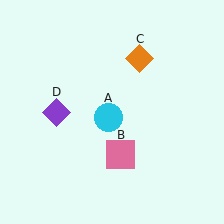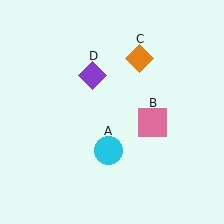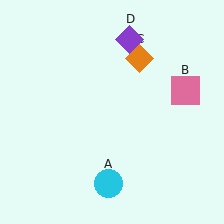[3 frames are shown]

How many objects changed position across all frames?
3 objects changed position: cyan circle (object A), pink square (object B), purple diamond (object D).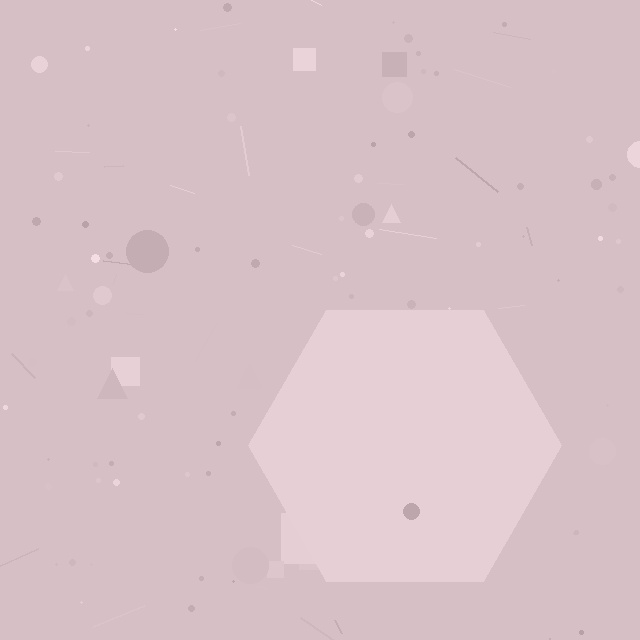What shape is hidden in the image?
A hexagon is hidden in the image.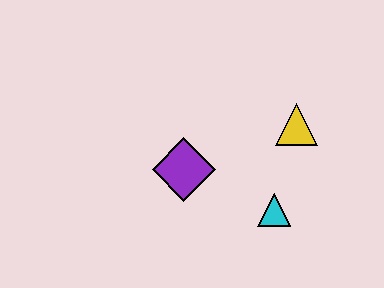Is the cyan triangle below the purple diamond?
Yes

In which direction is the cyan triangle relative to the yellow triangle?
The cyan triangle is below the yellow triangle.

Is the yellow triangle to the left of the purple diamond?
No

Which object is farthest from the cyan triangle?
The purple diamond is farthest from the cyan triangle.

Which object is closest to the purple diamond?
The cyan triangle is closest to the purple diamond.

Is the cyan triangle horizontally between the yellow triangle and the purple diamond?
Yes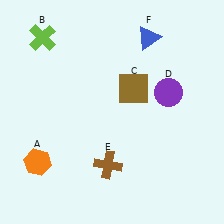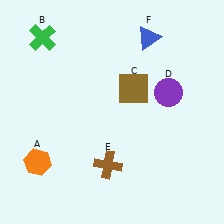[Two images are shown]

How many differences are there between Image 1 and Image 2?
There is 1 difference between the two images.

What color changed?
The cross (B) changed from lime in Image 1 to green in Image 2.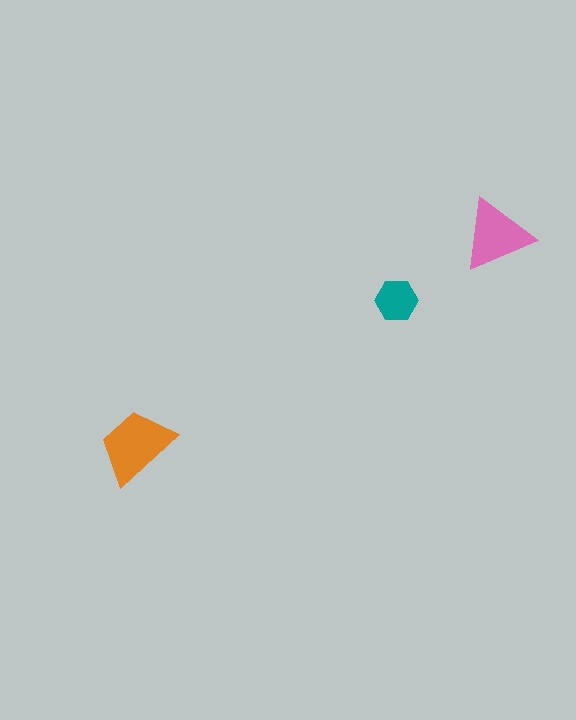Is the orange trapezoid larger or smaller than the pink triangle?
Larger.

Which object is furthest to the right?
The pink triangle is rightmost.